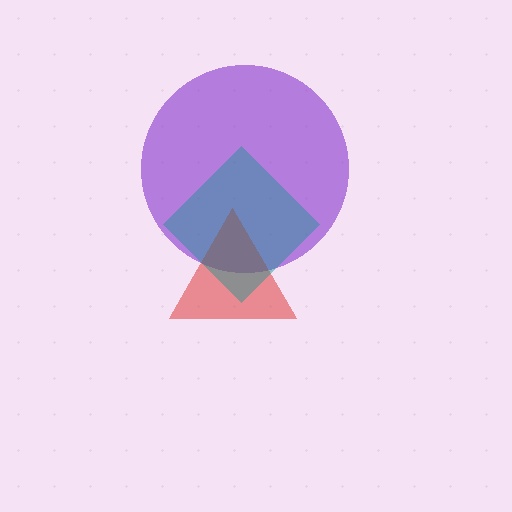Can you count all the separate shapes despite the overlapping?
Yes, there are 3 separate shapes.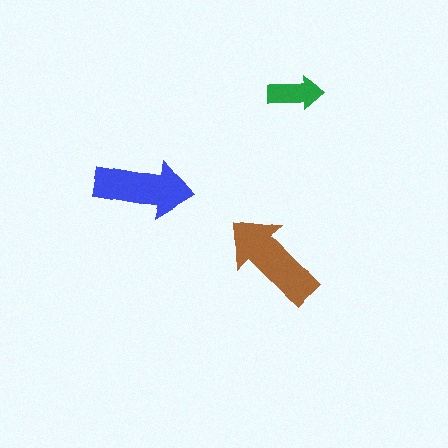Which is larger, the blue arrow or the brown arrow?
The brown one.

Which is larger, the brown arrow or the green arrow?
The brown one.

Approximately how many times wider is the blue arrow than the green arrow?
About 2 times wider.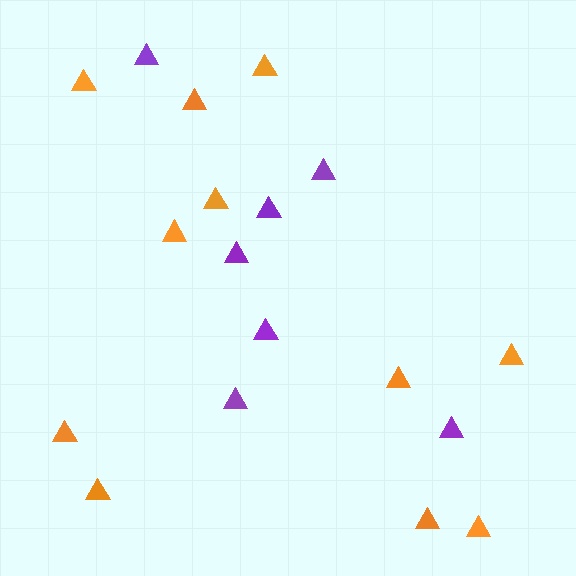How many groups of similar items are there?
There are 2 groups: one group of purple triangles (7) and one group of orange triangles (11).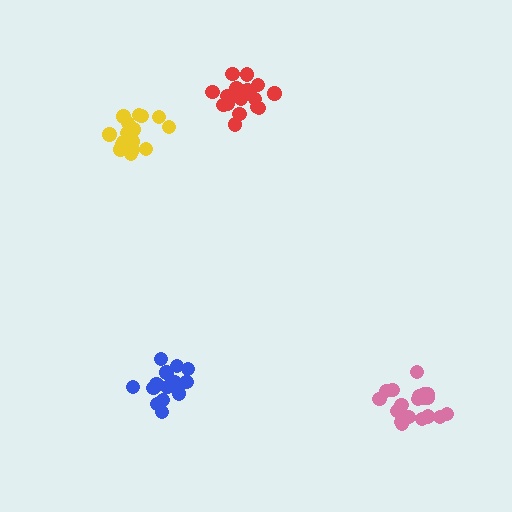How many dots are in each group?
Group 1: 16 dots, Group 2: 19 dots, Group 3: 20 dots, Group 4: 19 dots (74 total).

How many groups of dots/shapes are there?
There are 4 groups.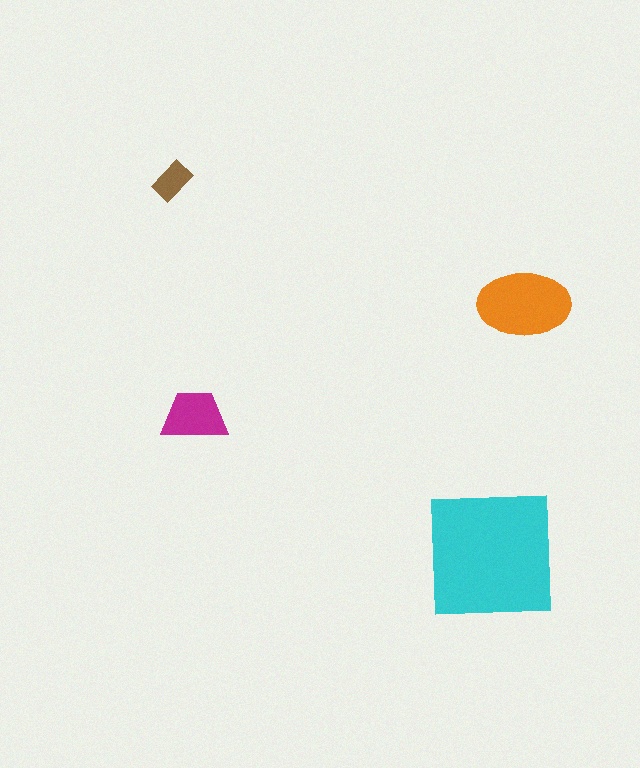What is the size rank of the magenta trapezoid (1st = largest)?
3rd.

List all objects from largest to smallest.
The cyan square, the orange ellipse, the magenta trapezoid, the brown rectangle.